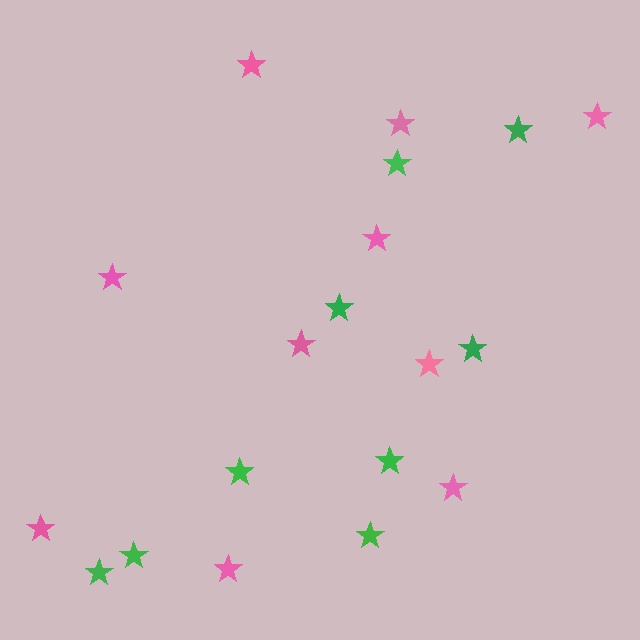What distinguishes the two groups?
There are 2 groups: one group of green stars (9) and one group of pink stars (10).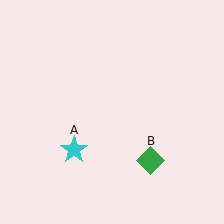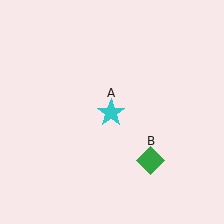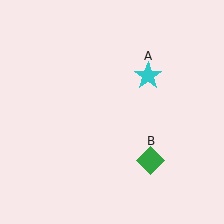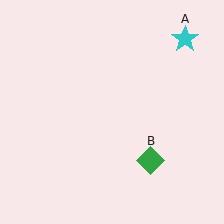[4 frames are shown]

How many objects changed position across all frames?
1 object changed position: cyan star (object A).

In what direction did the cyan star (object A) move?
The cyan star (object A) moved up and to the right.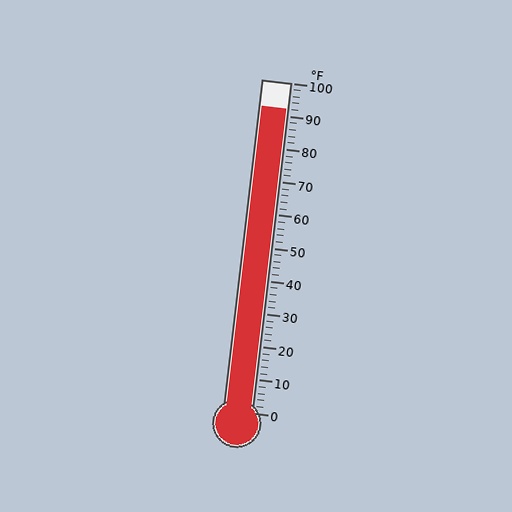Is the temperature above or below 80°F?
The temperature is above 80°F.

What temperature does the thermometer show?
The thermometer shows approximately 92°F.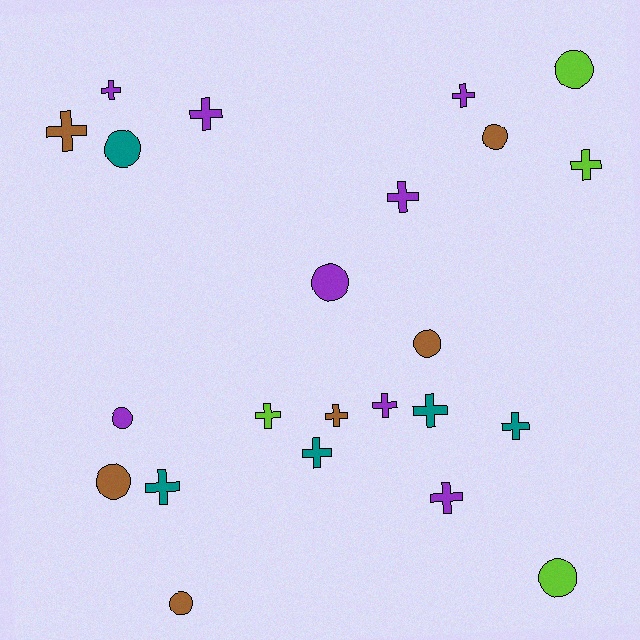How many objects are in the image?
There are 23 objects.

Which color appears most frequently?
Purple, with 8 objects.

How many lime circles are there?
There are 2 lime circles.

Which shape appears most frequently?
Cross, with 14 objects.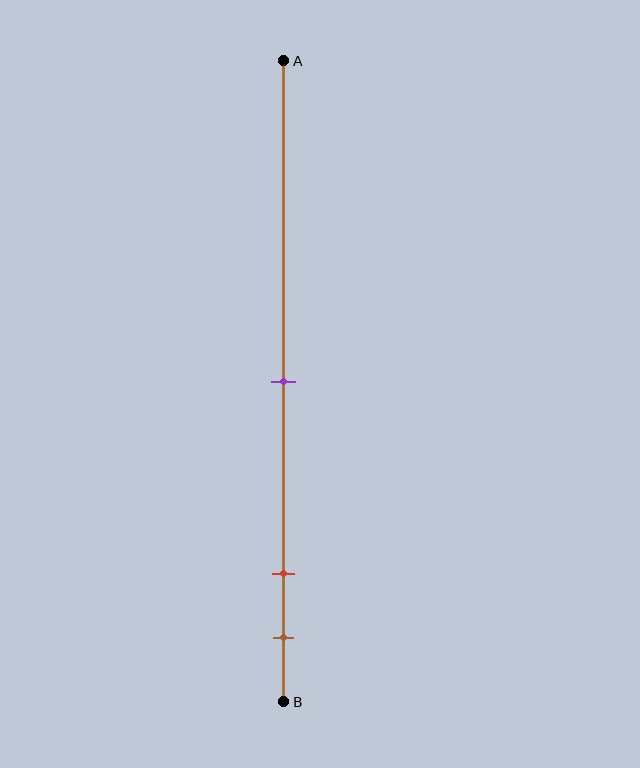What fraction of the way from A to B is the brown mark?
The brown mark is approximately 90% (0.9) of the way from A to B.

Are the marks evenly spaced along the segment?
No, the marks are not evenly spaced.